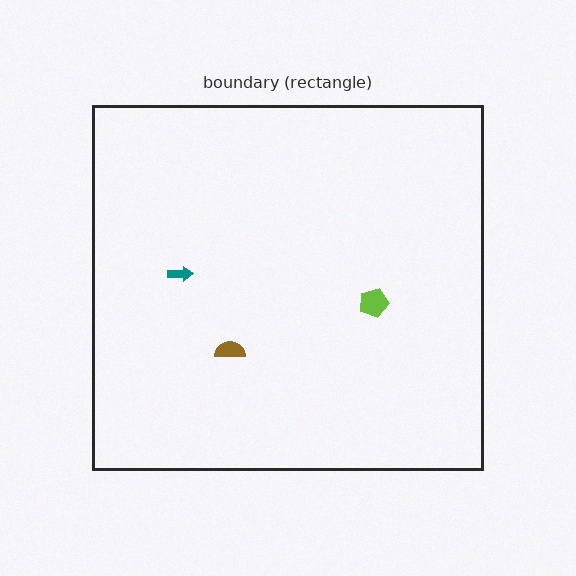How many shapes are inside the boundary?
3 inside, 0 outside.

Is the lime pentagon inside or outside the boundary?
Inside.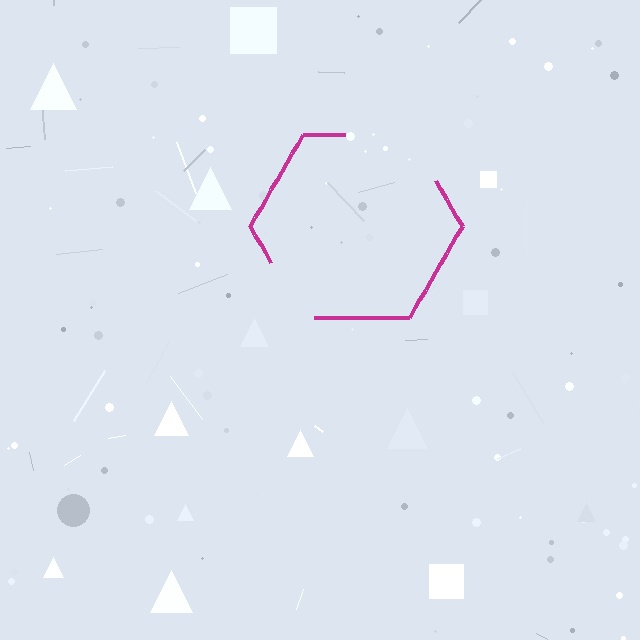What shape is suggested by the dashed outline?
The dashed outline suggests a hexagon.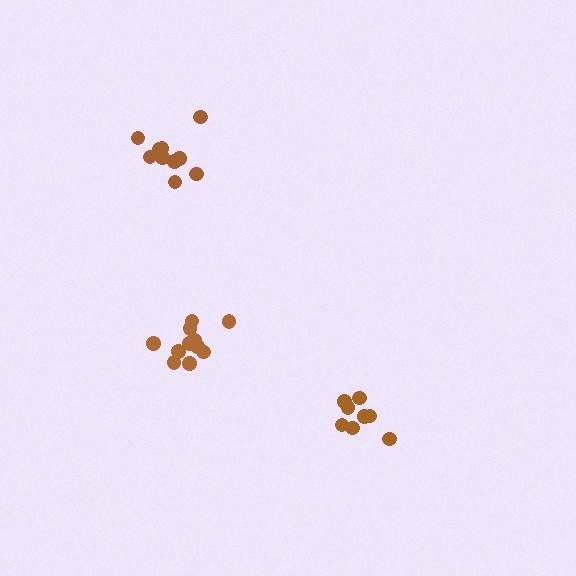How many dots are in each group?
Group 1: 13 dots, Group 2: 10 dots, Group 3: 8 dots (31 total).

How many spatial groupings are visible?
There are 3 spatial groupings.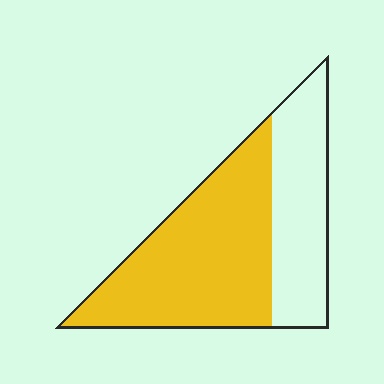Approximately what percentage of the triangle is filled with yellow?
Approximately 65%.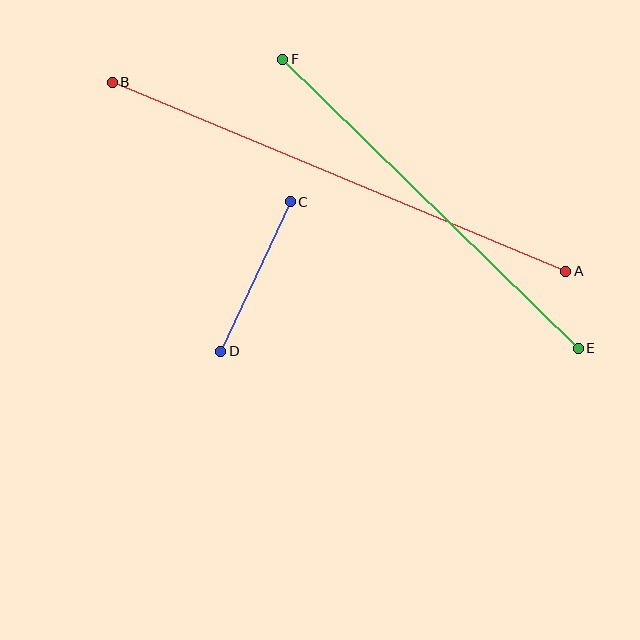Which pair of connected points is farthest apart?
Points A and B are farthest apart.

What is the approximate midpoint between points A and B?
The midpoint is at approximately (339, 177) pixels.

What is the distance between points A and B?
The distance is approximately 492 pixels.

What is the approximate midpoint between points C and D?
The midpoint is at approximately (256, 277) pixels.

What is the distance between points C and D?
The distance is approximately 165 pixels.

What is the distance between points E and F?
The distance is approximately 413 pixels.